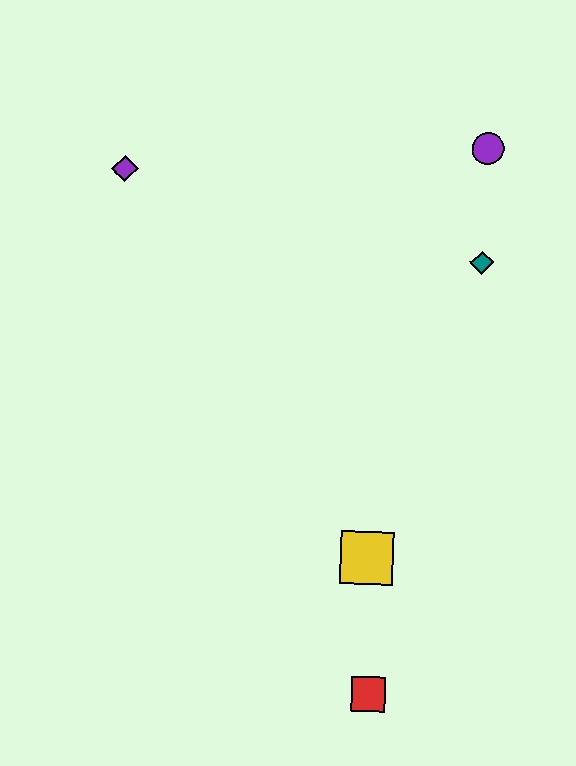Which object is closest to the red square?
The yellow square is closest to the red square.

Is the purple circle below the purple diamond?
No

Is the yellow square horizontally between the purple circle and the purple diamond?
Yes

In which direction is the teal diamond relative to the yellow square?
The teal diamond is above the yellow square.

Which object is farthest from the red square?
The purple diamond is farthest from the red square.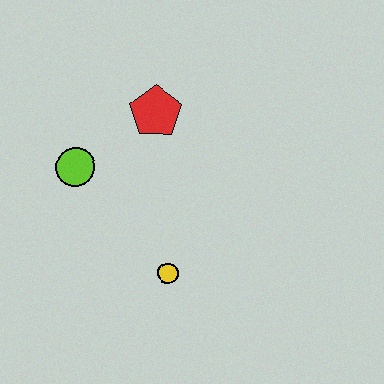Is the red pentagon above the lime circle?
Yes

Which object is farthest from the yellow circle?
The red pentagon is farthest from the yellow circle.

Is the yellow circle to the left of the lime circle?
No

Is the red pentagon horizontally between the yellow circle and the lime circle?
Yes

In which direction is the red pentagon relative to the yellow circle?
The red pentagon is above the yellow circle.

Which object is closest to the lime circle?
The red pentagon is closest to the lime circle.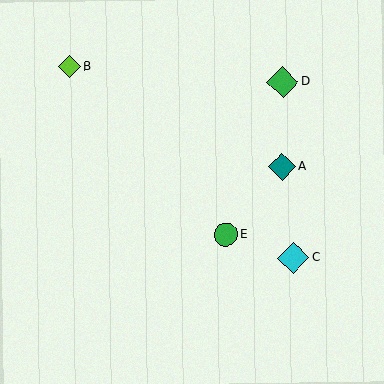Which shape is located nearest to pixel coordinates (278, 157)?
The teal diamond (labeled A) at (282, 167) is nearest to that location.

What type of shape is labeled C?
Shape C is a cyan diamond.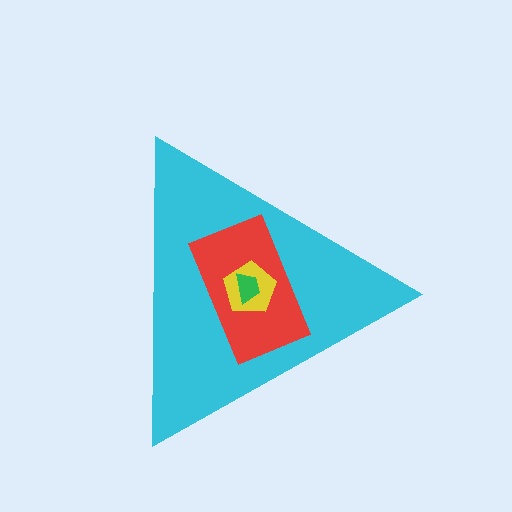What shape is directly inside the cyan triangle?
The red rectangle.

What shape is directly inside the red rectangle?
The yellow pentagon.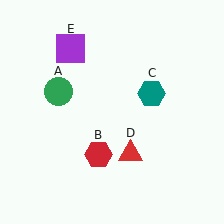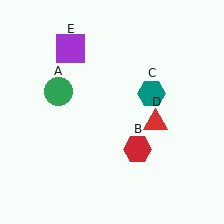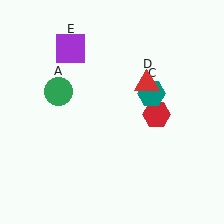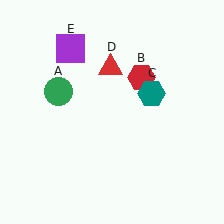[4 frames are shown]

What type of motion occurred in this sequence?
The red hexagon (object B), red triangle (object D) rotated counterclockwise around the center of the scene.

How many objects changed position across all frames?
2 objects changed position: red hexagon (object B), red triangle (object D).